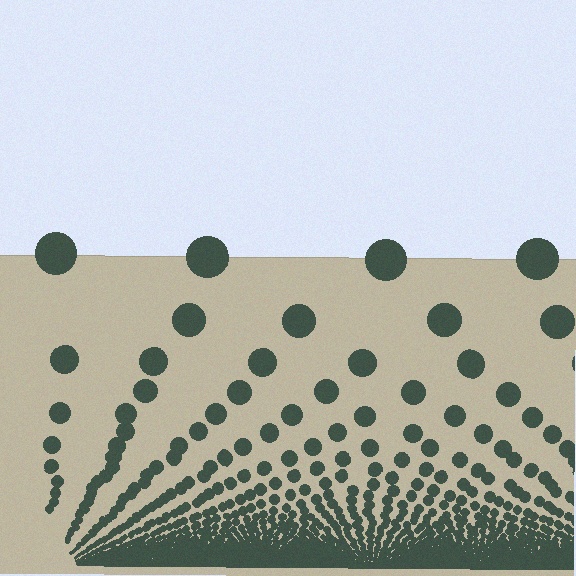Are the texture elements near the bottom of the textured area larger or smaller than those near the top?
Smaller. The gradient is inverted — elements near the bottom are smaller and denser.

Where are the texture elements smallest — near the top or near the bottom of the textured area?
Near the bottom.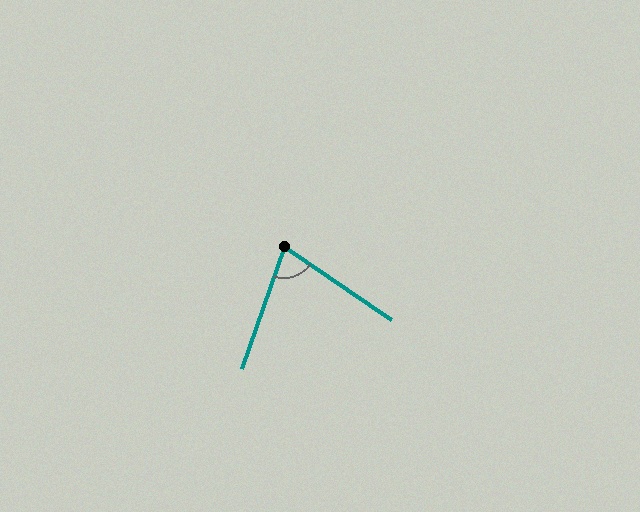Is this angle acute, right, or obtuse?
It is acute.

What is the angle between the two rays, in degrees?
Approximately 75 degrees.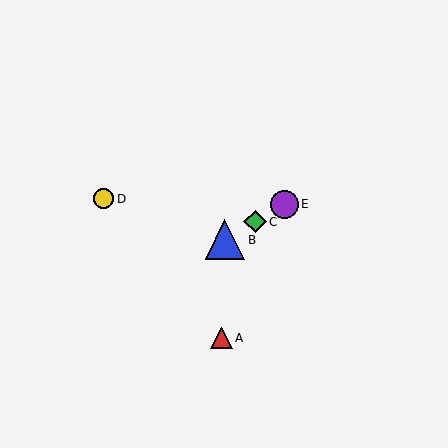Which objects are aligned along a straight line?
Objects B, C, E are aligned along a straight line.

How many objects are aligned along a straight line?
3 objects (B, C, E) are aligned along a straight line.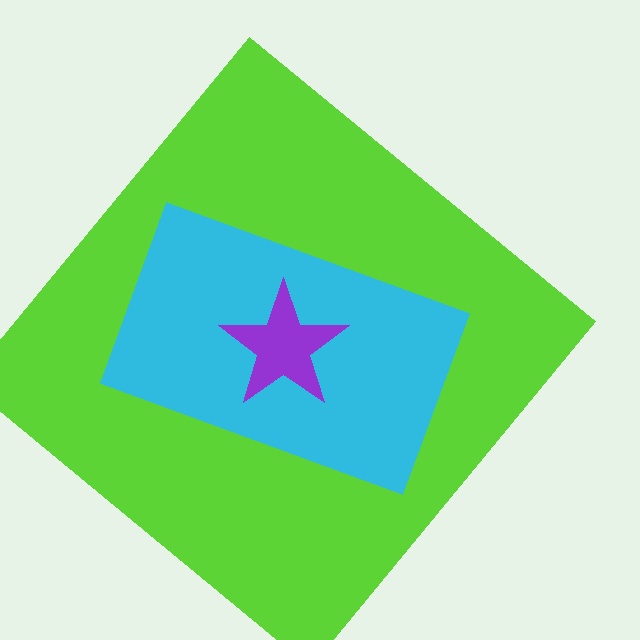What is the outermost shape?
The lime diamond.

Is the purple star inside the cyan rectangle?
Yes.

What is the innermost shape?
The purple star.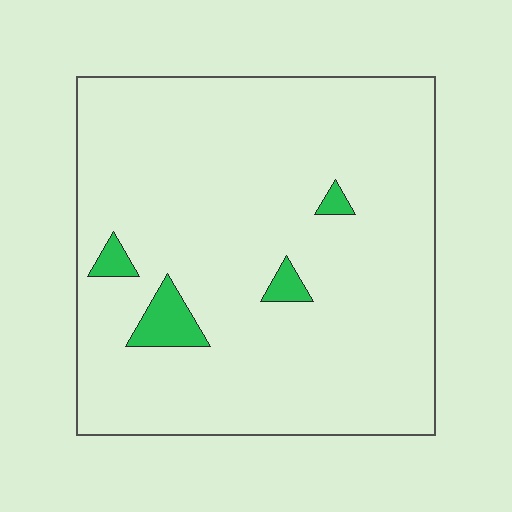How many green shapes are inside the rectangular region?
4.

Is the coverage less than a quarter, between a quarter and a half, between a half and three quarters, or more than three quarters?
Less than a quarter.